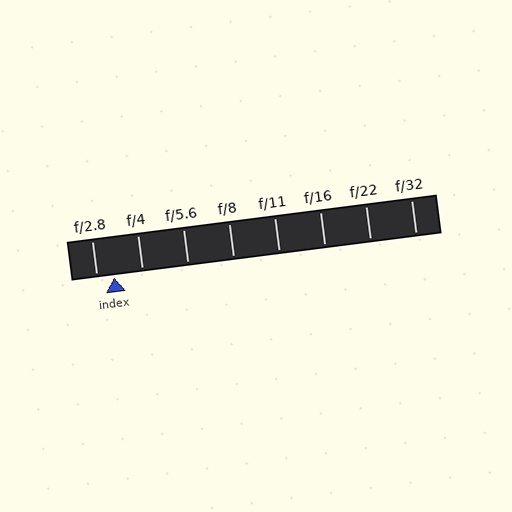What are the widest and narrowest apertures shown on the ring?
The widest aperture shown is f/2.8 and the narrowest is f/32.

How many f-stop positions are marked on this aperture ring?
There are 8 f-stop positions marked.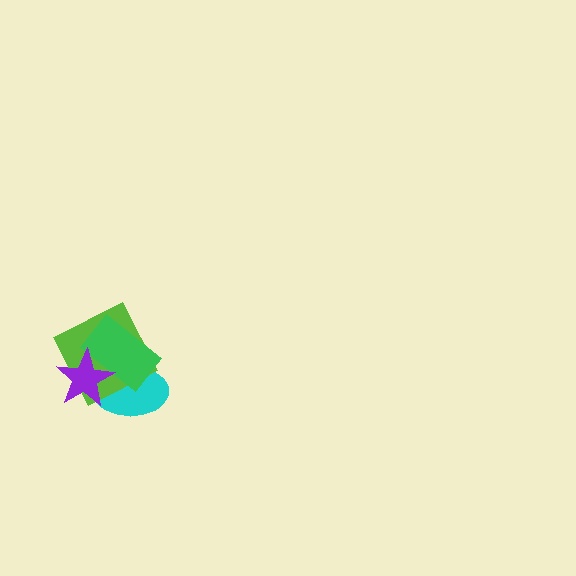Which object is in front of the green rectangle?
The purple star is in front of the green rectangle.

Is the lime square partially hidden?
Yes, it is partially covered by another shape.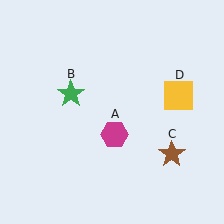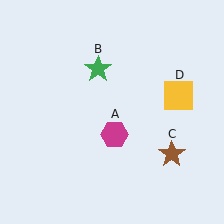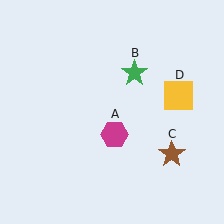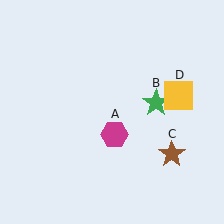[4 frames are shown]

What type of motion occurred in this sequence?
The green star (object B) rotated clockwise around the center of the scene.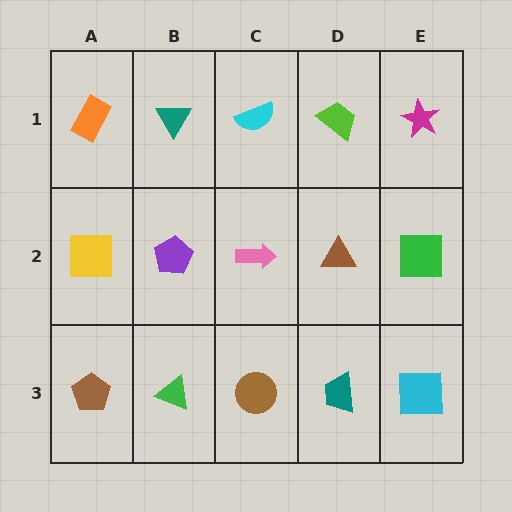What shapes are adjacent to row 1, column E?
A green square (row 2, column E), a lime trapezoid (row 1, column D).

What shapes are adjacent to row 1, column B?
A purple pentagon (row 2, column B), an orange rectangle (row 1, column A), a cyan semicircle (row 1, column C).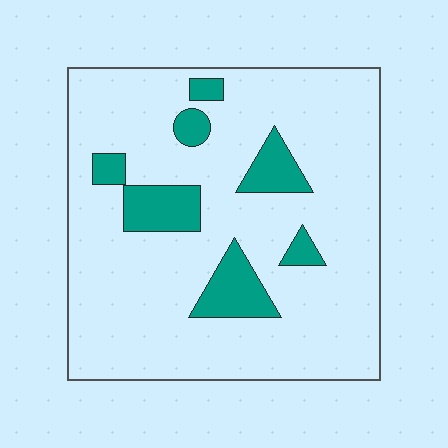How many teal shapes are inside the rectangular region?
7.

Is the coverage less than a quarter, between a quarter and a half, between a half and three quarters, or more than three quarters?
Less than a quarter.